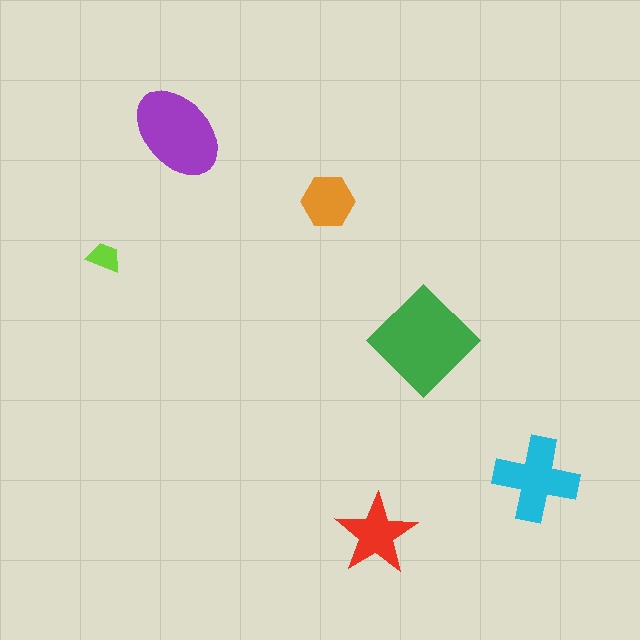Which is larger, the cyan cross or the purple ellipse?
The purple ellipse.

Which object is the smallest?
The lime trapezoid.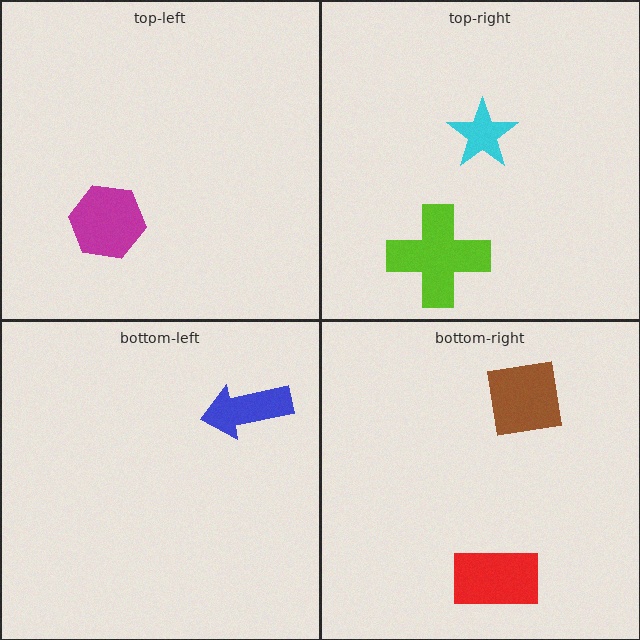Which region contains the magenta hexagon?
The top-left region.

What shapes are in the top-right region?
The lime cross, the cyan star.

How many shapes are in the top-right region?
2.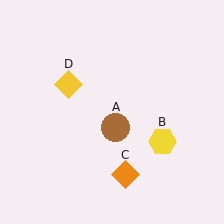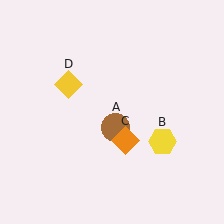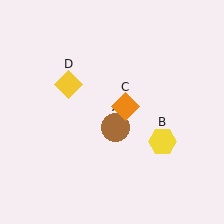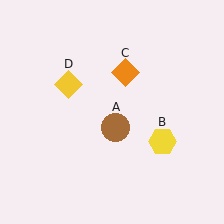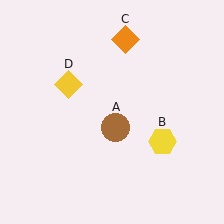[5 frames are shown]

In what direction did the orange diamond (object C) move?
The orange diamond (object C) moved up.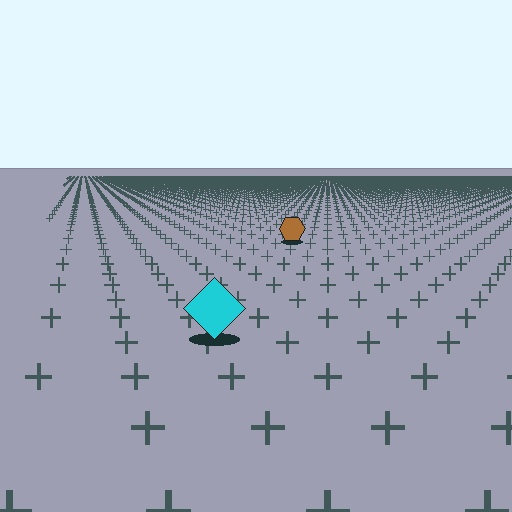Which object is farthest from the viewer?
The brown hexagon is farthest from the viewer. It appears smaller and the ground texture around it is denser.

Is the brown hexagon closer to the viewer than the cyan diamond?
No. The cyan diamond is closer — you can tell from the texture gradient: the ground texture is coarser near it.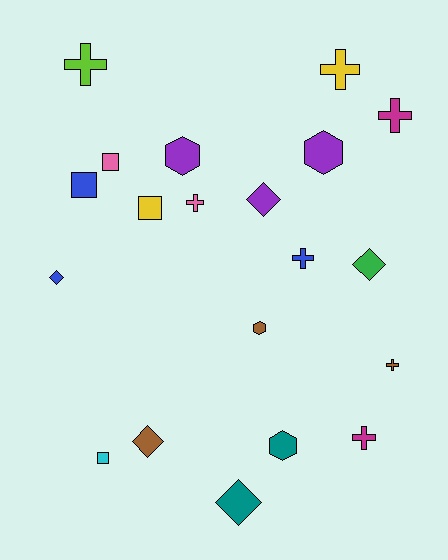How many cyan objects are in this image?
There is 1 cyan object.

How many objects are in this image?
There are 20 objects.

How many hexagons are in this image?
There are 4 hexagons.